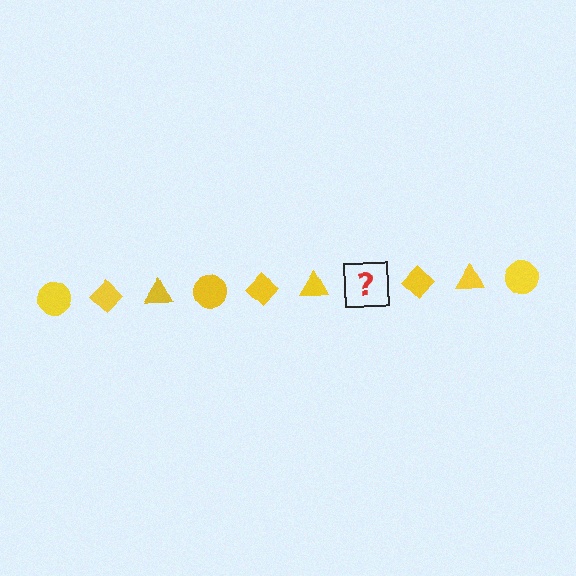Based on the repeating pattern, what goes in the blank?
The blank should be a yellow circle.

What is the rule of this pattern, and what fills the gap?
The rule is that the pattern cycles through circle, diamond, triangle shapes in yellow. The gap should be filled with a yellow circle.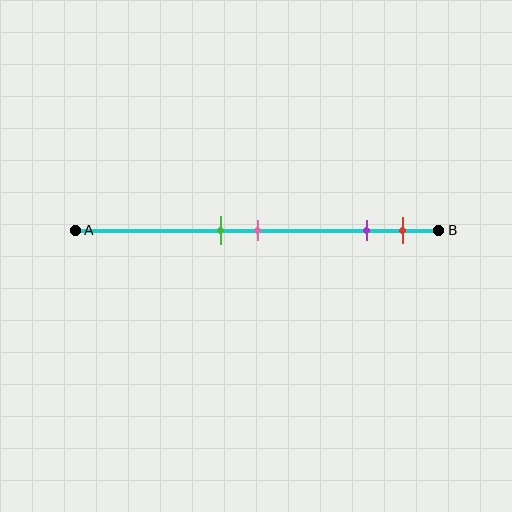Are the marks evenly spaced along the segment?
No, the marks are not evenly spaced.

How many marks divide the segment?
There are 4 marks dividing the segment.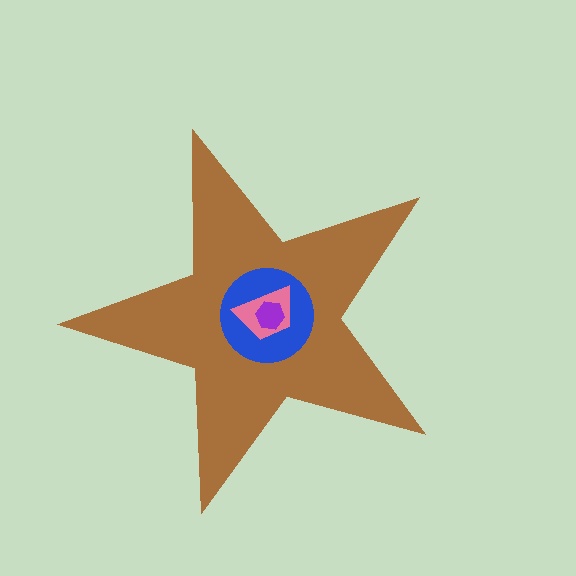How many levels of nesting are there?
4.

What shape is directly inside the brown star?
The blue circle.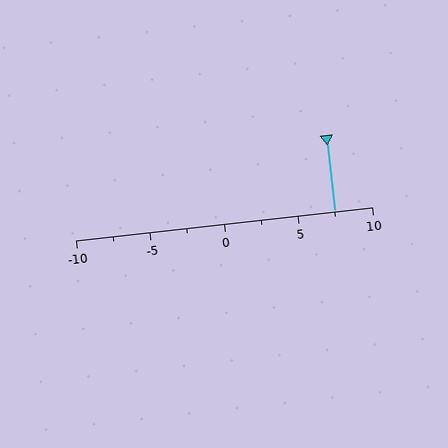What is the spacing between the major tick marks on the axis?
The major ticks are spaced 5 apart.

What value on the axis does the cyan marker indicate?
The marker indicates approximately 7.5.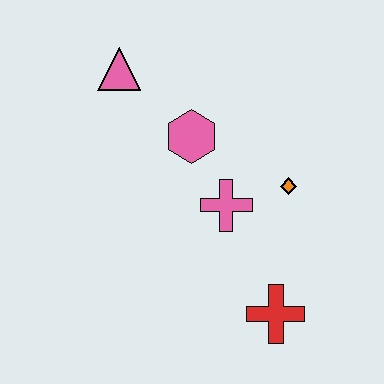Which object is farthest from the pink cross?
The pink triangle is farthest from the pink cross.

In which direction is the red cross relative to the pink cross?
The red cross is below the pink cross.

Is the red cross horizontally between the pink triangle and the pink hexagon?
No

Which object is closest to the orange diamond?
The pink cross is closest to the orange diamond.